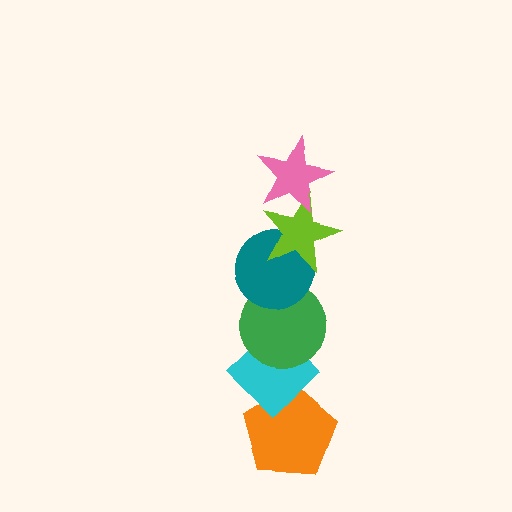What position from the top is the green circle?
The green circle is 4th from the top.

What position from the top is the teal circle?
The teal circle is 3rd from the top.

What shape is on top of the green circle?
The teal circle is on top of the green circle.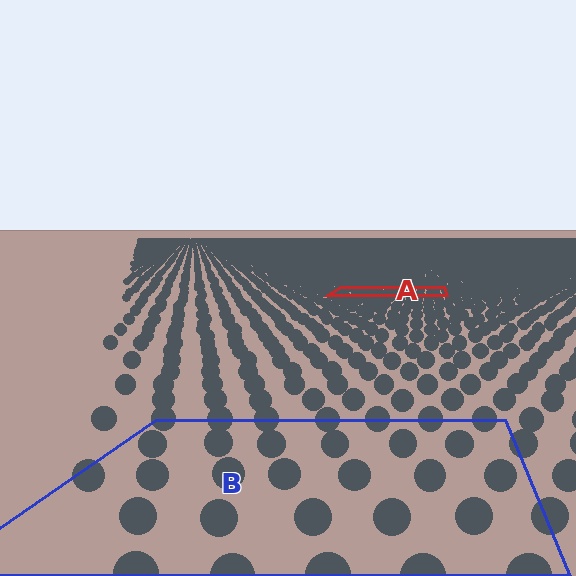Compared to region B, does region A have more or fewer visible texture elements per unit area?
Region A has more texture elements per unit area — they are packed more densely because it is farther away.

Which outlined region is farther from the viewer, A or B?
Region A is farther from the viewer — the texture elements inside it appear smaller and more densely packed.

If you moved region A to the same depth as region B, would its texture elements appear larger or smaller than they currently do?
They would appear larger. At a closer depth, the same texture elements are projected at a bigger on-screen size.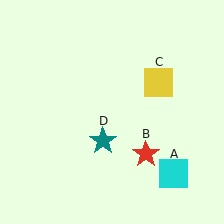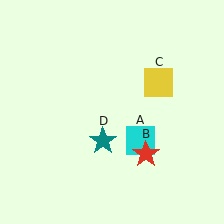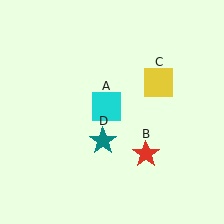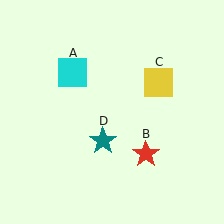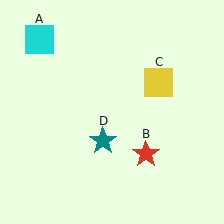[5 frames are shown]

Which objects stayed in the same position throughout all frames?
Red star (object B) and yellow square (object C) and teal star (object D) remained stationary.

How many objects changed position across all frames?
1 object changed position: cyan square (object A).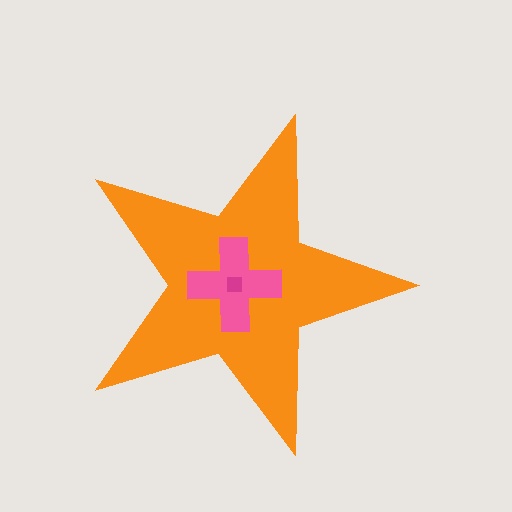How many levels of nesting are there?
3.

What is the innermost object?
The magenta square.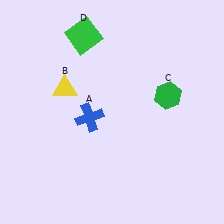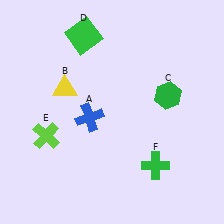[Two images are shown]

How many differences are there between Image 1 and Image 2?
There are 2 differences between the two images.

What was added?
A lime cross (E), a green cross (F) were added in Image 2.